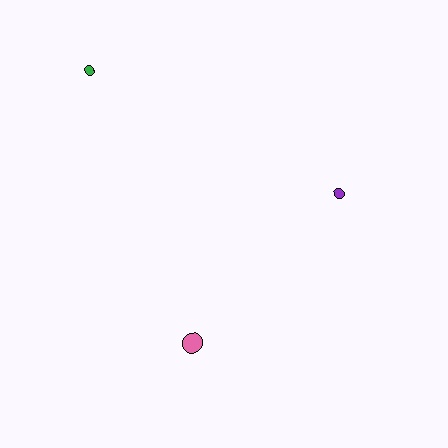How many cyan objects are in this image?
There are no cyan objects.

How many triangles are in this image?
There are no triangles.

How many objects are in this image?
There are 3 objects.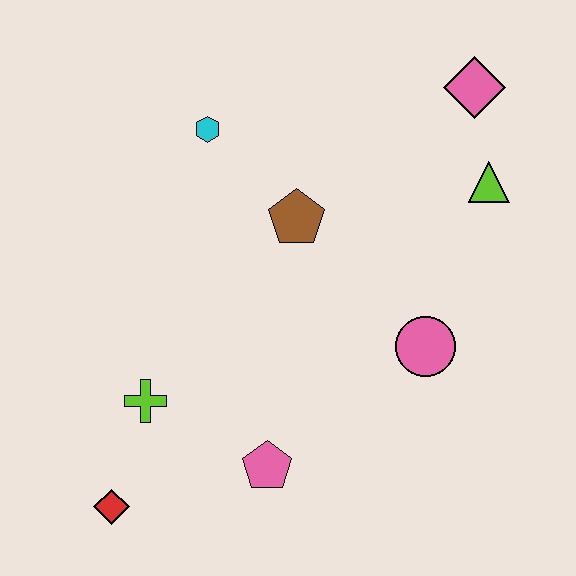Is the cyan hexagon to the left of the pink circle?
Yes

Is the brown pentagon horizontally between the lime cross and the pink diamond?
Yes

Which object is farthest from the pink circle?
The red diamond is farthest from the pink circle.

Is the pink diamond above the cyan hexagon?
Yes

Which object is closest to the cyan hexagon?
The brown pentagon is closest to the cyan hexagon.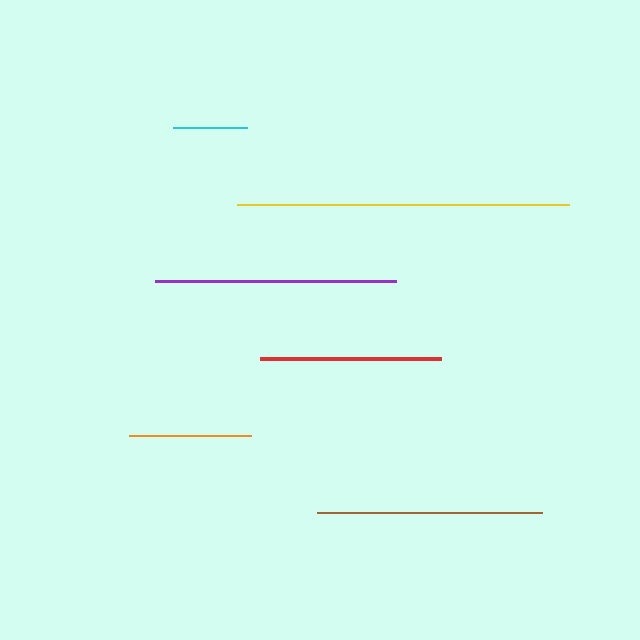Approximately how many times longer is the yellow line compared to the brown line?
The yellow line is approximately 1.5 times the length of the brown line.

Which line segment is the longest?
The yellow line is the longest at approximately 333 pixels.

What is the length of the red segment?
The red segment is approximately 181 pixels long.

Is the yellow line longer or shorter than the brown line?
The yellow line is longer than the brown line.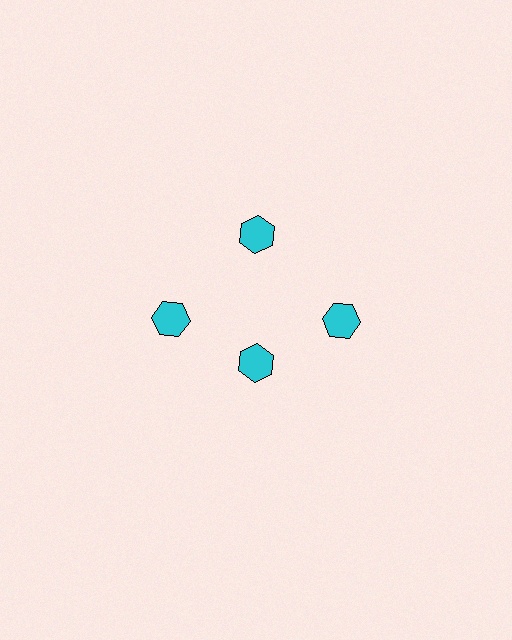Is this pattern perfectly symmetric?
No. The 4 cyan hexagons are arranged in a ring, but one element near the 6 o'clock position is pulled inward toward the center, breaking the 4-fold rotational symmetry.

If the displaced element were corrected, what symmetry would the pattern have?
It would have 4-fold rotational symmetry — the pattern would map onto itself every 90 degrees.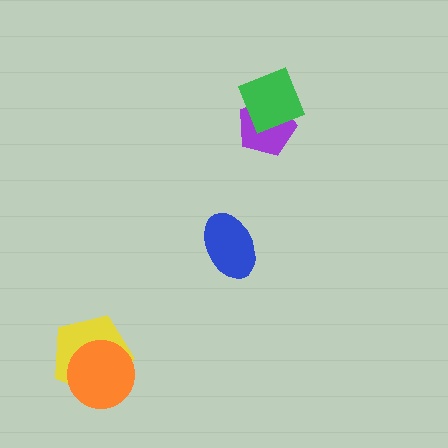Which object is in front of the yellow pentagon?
The orange circle is in front of the yellow pentagon.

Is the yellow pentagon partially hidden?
Yes, it is partially covered by another shape.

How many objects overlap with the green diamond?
1 object overlaps with the green diamond.